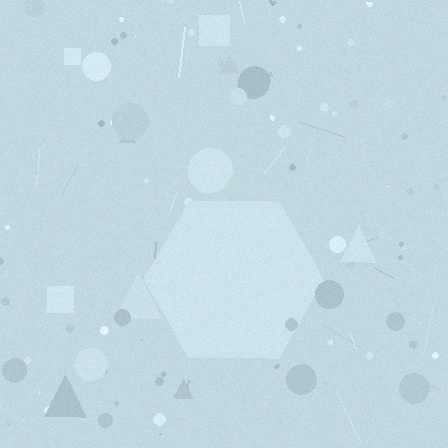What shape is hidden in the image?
A hexagon is hidden in the image.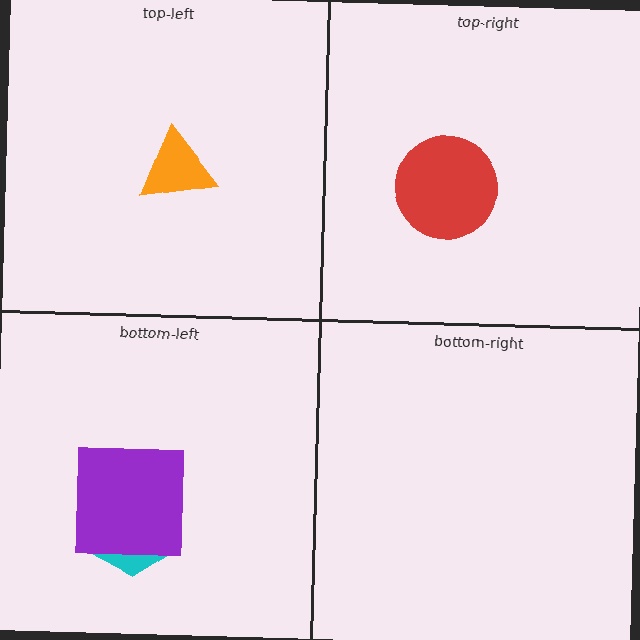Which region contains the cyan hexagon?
The bottom-left region.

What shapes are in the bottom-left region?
The cyan hexagon, the purple square.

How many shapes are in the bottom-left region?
2.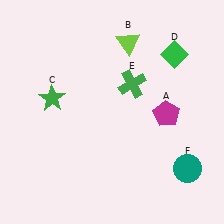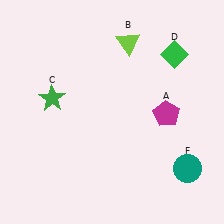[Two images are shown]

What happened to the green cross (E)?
The green cross (E) was removed in Image 2. It was in the top-right area of Image 1.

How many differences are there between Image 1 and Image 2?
There is 1 difference between the two images.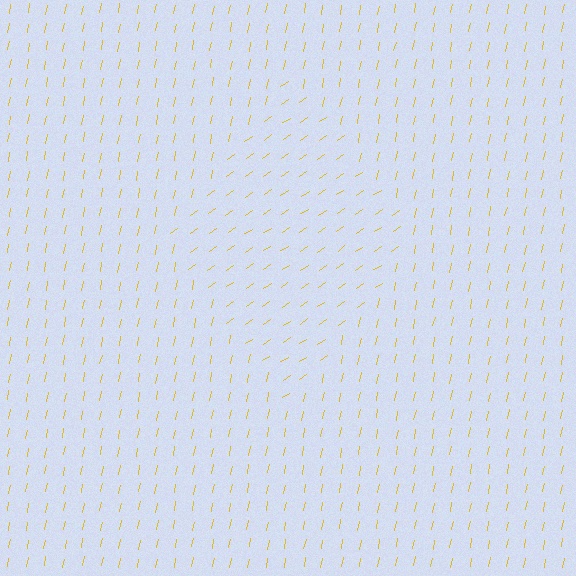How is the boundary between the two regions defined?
The boundary is defined purely by a change in line orientation (approximately 45 degrees difference). All lines are the same color and thickness.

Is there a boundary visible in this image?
Yes, there is a texture boundary formed by a change in line orientation.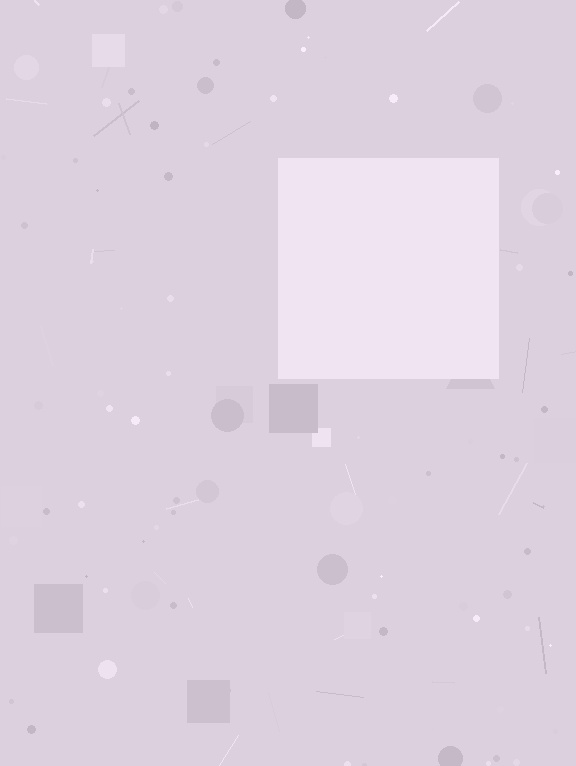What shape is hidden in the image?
A square is hidden in the image.